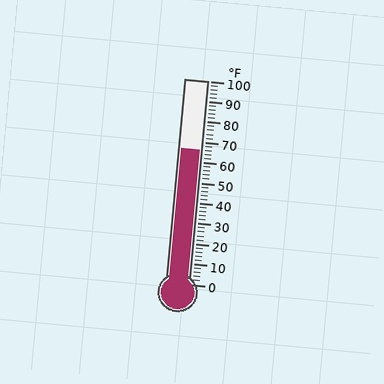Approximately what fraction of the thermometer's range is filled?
The thermometer is filled to approximately 65% of its range.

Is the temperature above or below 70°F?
The temperature is below 70°F.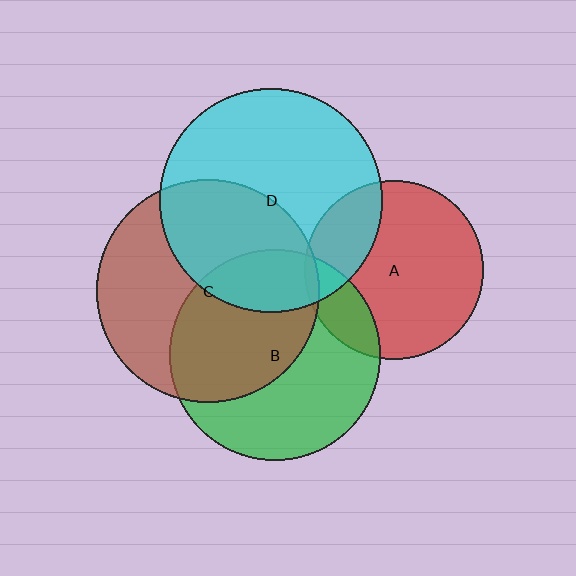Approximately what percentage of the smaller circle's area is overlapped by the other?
Approximately 15%.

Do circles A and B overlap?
Yes.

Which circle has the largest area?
Circle C (brown).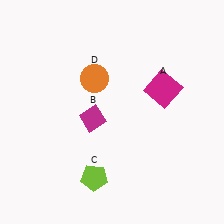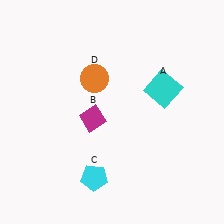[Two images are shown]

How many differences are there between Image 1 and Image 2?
There are 2 differences between the two images.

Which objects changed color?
A changed from magenta to cyan. C changed from lime to cyan.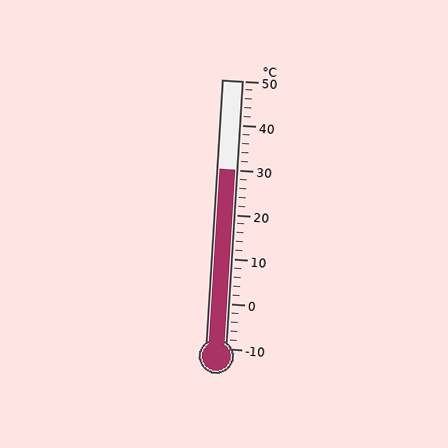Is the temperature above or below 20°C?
The temperature is above 20°C.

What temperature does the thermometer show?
The thermometer shows approximately 30°C.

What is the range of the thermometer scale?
The thermometer scale ranges from -10°C to 50°C.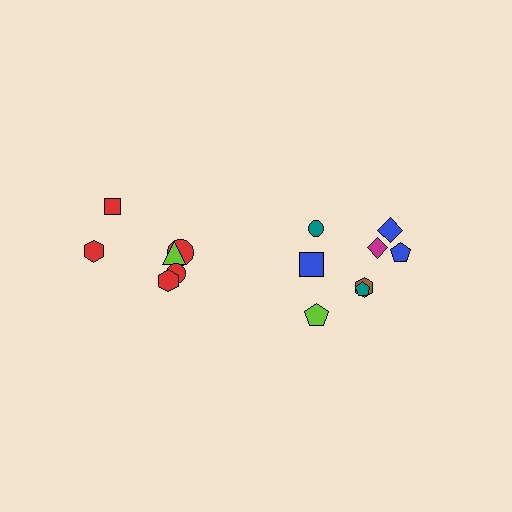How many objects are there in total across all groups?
There are 14 objects.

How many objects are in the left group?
There are 6 objects.